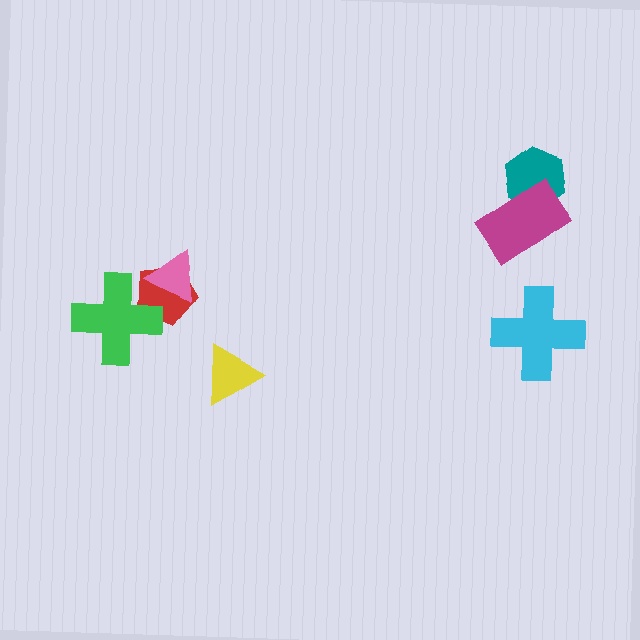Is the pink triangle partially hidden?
No, no other shape covers it.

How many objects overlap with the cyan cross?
0 objects overlap with the cyan cross.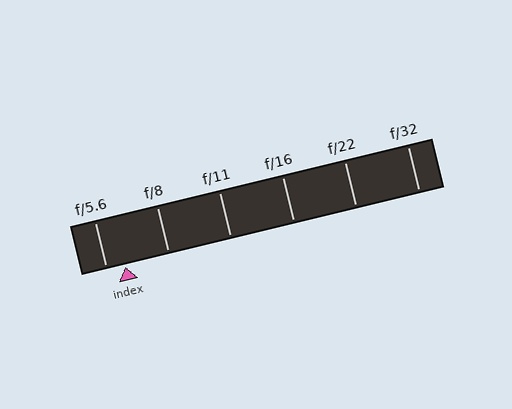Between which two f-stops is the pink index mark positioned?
The index mark is between f/5.6 and f/8.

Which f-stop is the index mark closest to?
The index mark is closest to f/5.6.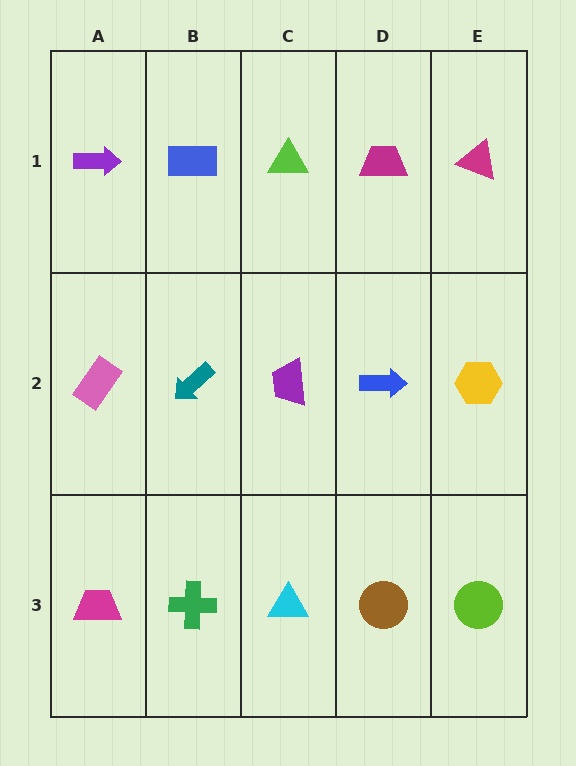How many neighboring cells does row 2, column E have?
3.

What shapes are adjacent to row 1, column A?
A pink rectangle (row 2, column A), a blue rectangle (row 1, column B).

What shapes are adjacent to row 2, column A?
A purple arrow (row 1, column A), a magenta trapezoid (row 3, column A), a teal arrow (row 2, column B).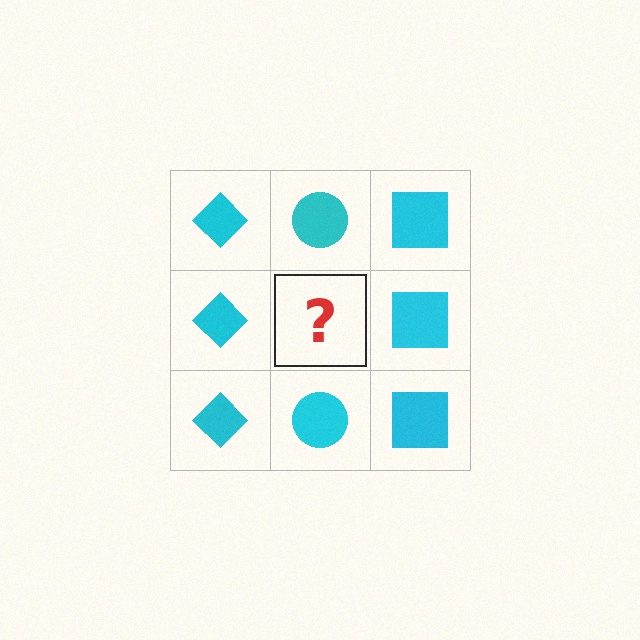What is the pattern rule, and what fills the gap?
The rule is that each column has a consistent shape. The gap should be filled with a cyan circle.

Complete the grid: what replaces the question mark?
The question mark should be replaced with a cyan circle.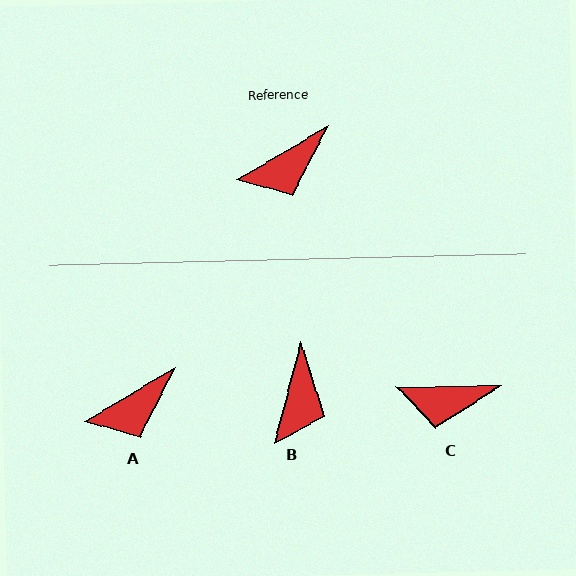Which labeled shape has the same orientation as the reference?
A.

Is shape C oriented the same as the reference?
No, it is off by about 30 degrees.